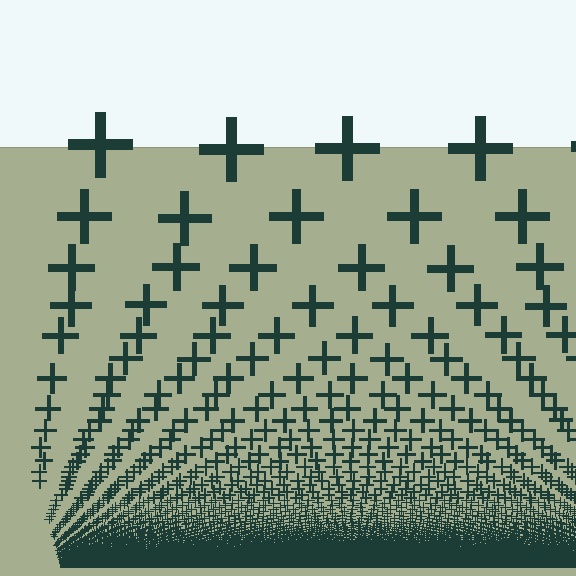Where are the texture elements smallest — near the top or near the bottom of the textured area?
Near the bottom.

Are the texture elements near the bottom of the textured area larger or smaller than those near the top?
Smaller. The gradient is inverted — elements near the bottom are smaller and denser.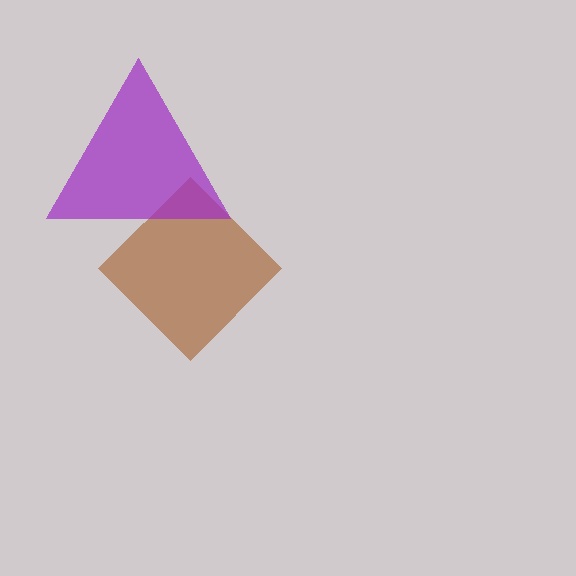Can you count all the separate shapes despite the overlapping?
Yes, there are 2 separate shapes.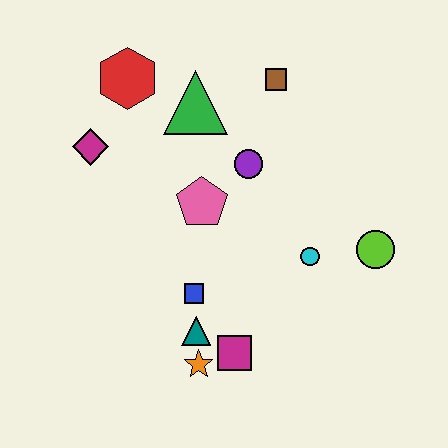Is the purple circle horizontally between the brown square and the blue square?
Yes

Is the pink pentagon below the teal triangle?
No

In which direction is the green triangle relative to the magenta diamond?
The green triangle is to the right of the magenta diamond.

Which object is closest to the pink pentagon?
The purple circle is closest to the pink pentagon.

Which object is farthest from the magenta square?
The red hexagon is farthest from the magenta square.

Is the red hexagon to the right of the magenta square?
No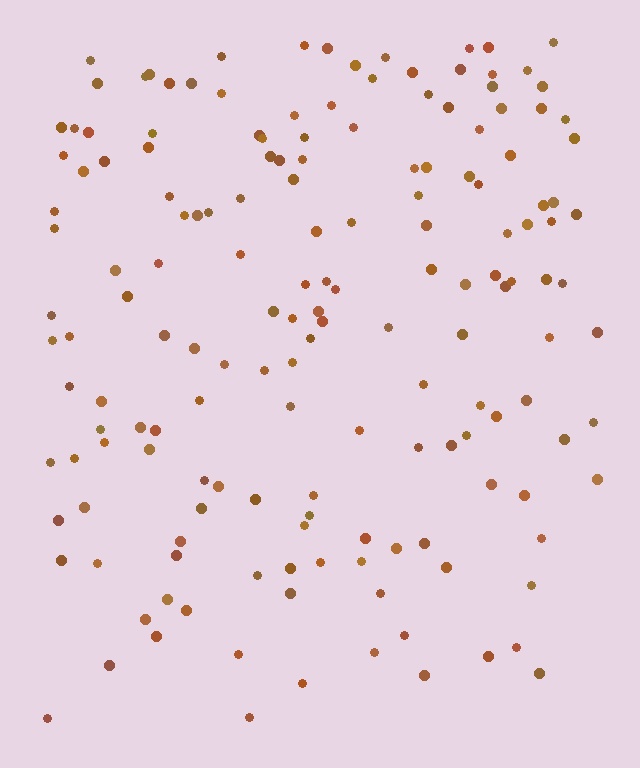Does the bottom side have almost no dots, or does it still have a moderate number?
Still a moderate number, just noticeably fewer than the top.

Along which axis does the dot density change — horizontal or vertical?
Vertical.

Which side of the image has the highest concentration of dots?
The top.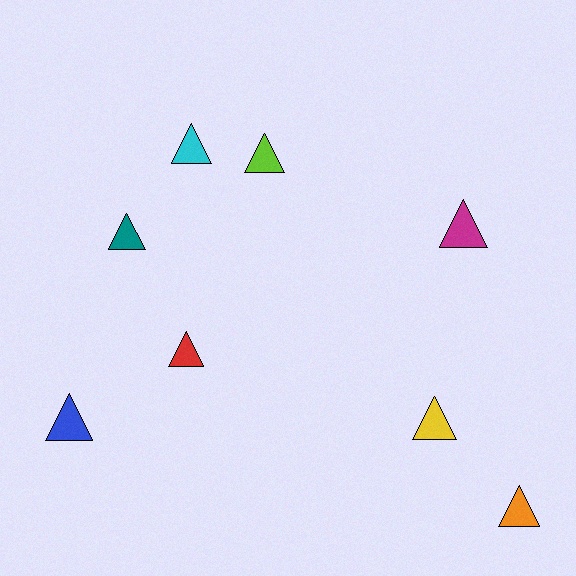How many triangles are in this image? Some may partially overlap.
There are 8 triangles.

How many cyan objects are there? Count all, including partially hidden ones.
There is 1 cyan object.